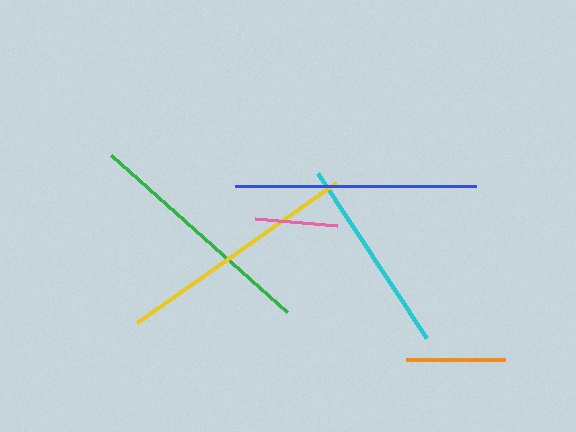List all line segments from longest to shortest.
From longest to shortest: yellow, blue, green, cyan, orange, pink.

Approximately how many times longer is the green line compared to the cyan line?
The green line is approximately 1.2 times the length of the cyan line.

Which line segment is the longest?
The yellow line is the longest at approximately 244 pixels.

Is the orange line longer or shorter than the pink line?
The orange line is longer than the pink line.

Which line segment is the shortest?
The pink line is the shortest at approximately 82 pixels.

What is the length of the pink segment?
The pink segment is approximately 82 pixels long.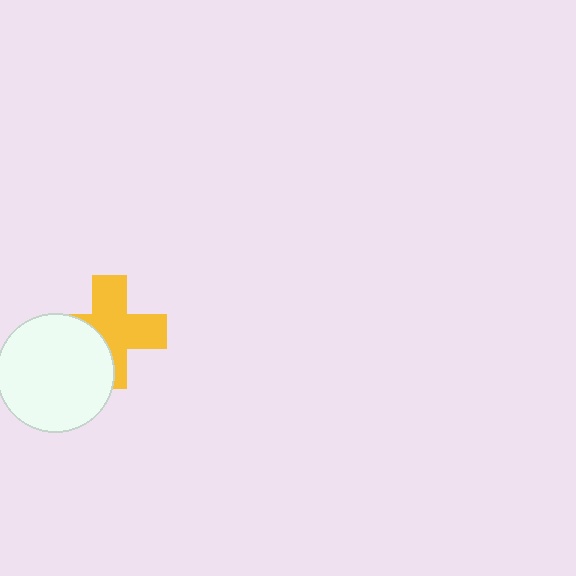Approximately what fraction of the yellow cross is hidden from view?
Roughly 36% of the yellow cross is hidden behind the white circle.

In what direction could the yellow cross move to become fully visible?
The yellow cross could move toward the upper-right. That would shift it out from behind the white circle entirely.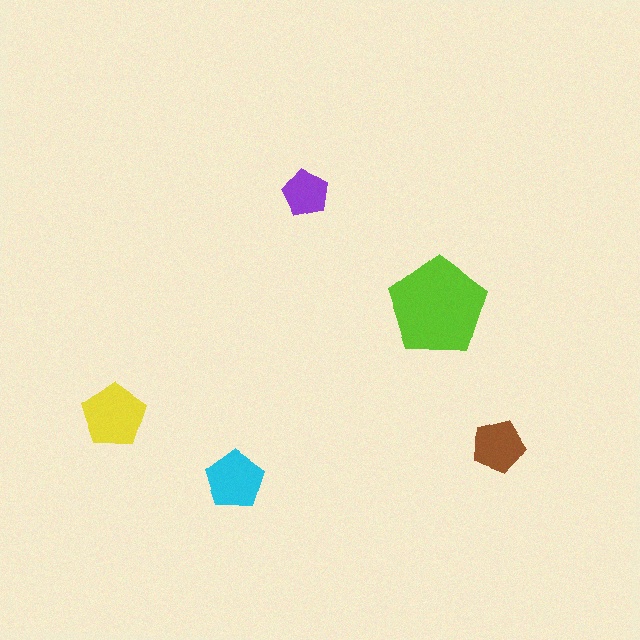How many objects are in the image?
There are 5 objects in the image.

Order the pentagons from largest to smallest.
the lime one, the yellow one, the cyan one, the brown one, the purple one.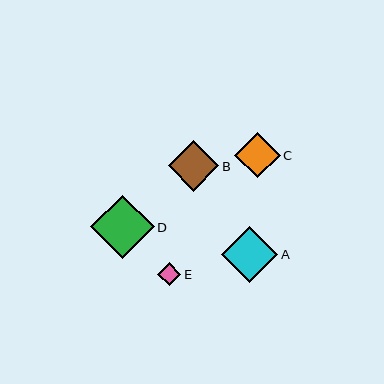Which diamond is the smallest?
Diamond E is the smallest with a size of approximately 23 pixels.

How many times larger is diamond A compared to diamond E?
Diamond A is approximately 2.5 times the size of diamond E.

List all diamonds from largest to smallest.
From largest to smallest: D, A, B, C, E.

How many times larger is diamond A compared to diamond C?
Diamond A is approximately 1.2 times the size of diamond C.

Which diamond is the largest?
Diamond D is the largest with a size of approximately 63 pixels.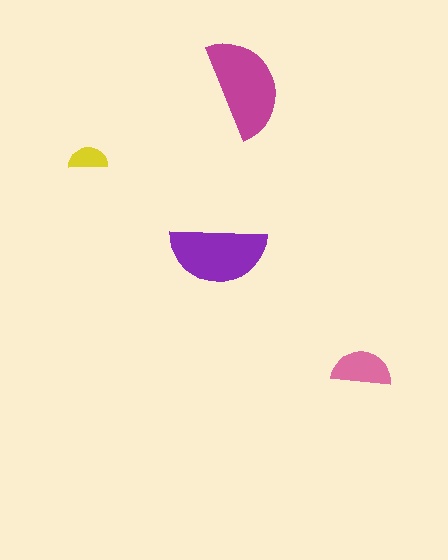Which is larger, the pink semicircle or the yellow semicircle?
The pink one.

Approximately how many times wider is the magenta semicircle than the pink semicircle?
About 1.5 times wider.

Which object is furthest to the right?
The pink semicircle is rightmost.